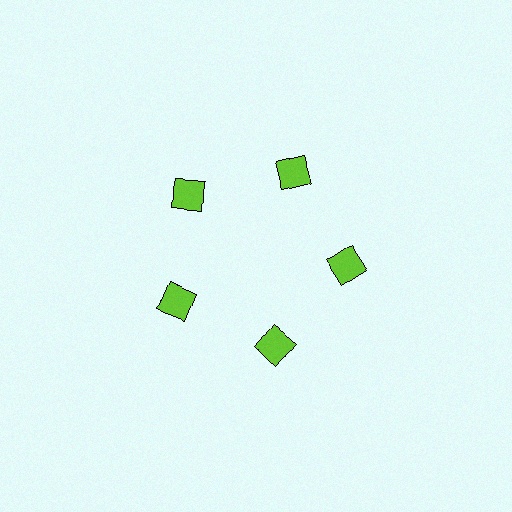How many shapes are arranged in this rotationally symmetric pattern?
There are 5 shapes, arranged in 5 groups of 1.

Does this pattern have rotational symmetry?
Yes, this pattern has 5-fold rotational symmetry. It looks the same after rotating 72 degrees around the center.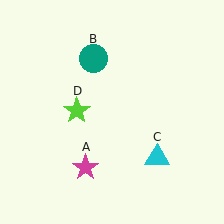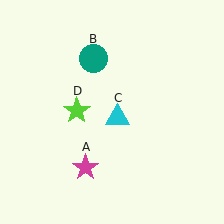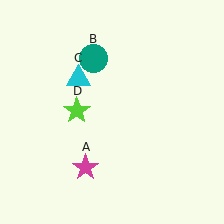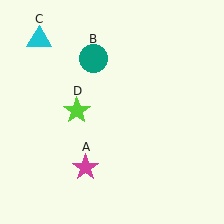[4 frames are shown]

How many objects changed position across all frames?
1 object changed position: cyan triangle (object C).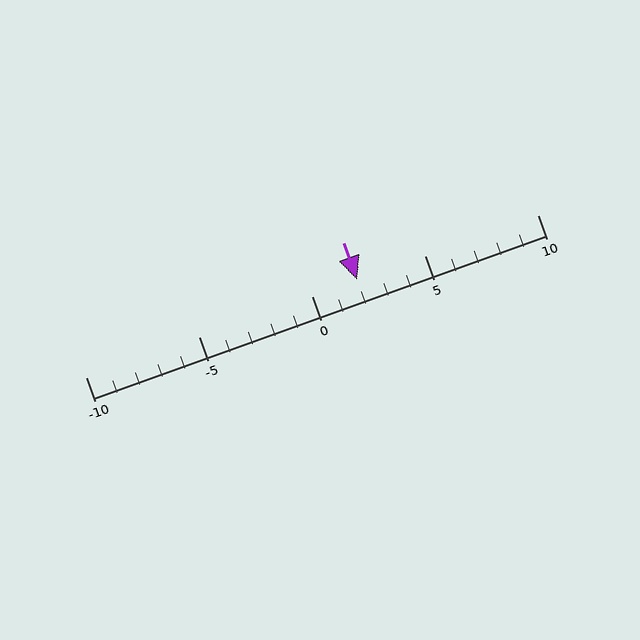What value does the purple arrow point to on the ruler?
The purple arrow points to approximately 2.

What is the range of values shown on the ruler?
The ruler shows values from -10 to 10.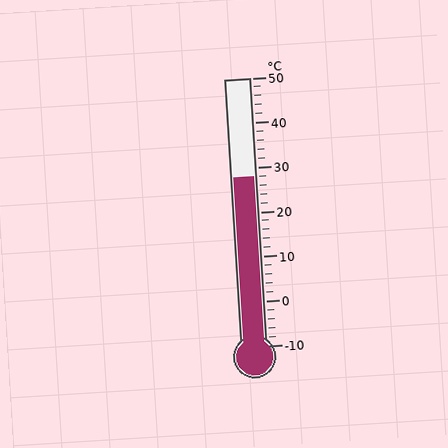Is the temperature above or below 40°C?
The temperature is below 40°C.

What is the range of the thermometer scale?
The thermometer scale ranges from -10°C to 50°C.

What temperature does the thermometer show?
The thermometer shows approximately 28°C.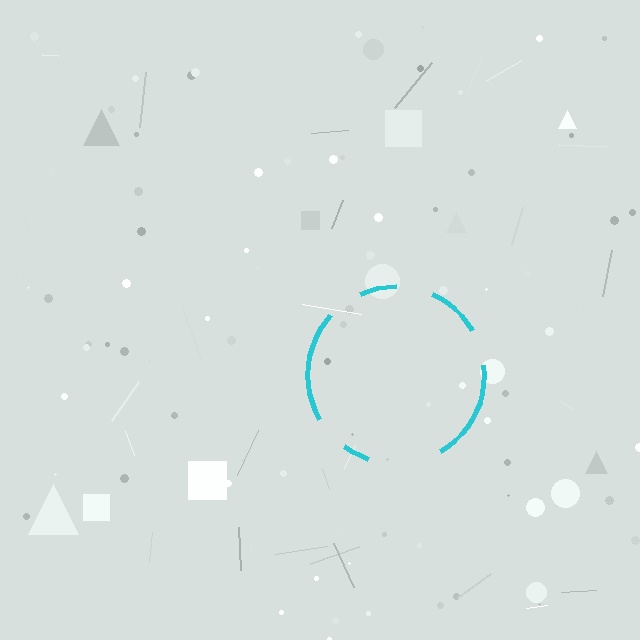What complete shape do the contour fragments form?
The contour fragments form a circle.